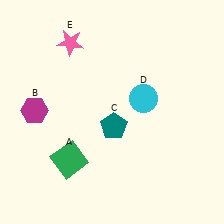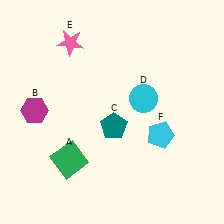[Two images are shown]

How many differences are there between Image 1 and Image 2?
There is 1 difference between the two images.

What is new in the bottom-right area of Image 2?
A cyan pentagon (F) was added in the bottom-right area of Image 2.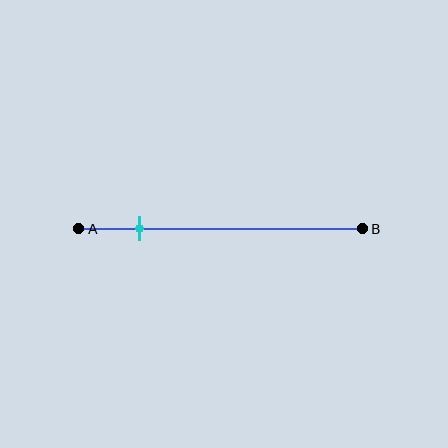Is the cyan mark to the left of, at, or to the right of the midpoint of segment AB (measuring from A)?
The cyan mark is to the left of the midpoint of segment AB.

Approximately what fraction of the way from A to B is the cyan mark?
The cyan mark is approximately 20% of the way from A to B.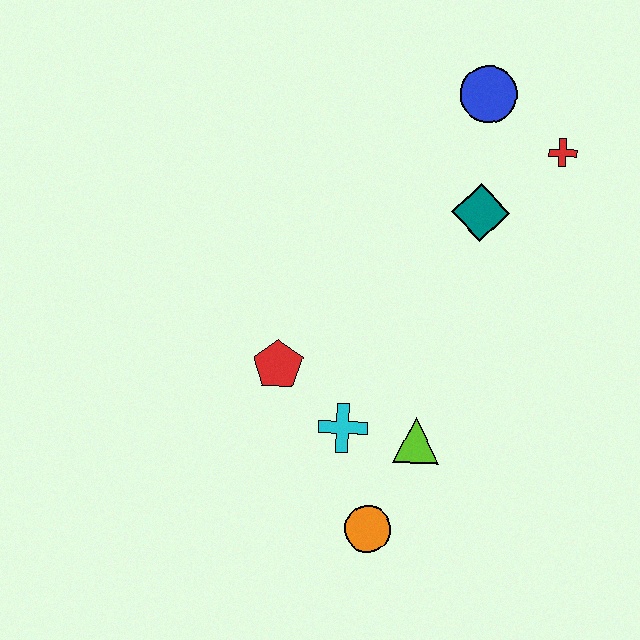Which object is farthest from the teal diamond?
The orange circle is farthest from the teal diamond.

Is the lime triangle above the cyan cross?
No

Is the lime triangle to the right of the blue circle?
No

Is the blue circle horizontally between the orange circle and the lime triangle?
No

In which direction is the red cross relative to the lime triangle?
The red cross is above the lime triangle.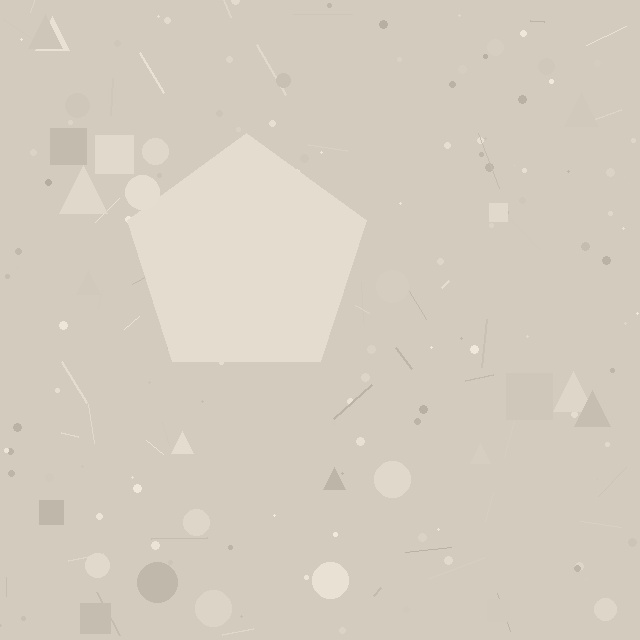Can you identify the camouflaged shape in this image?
The camouflaged shape is a pentagon.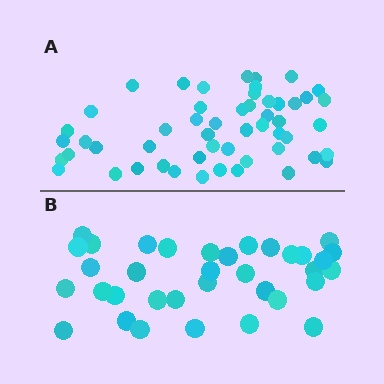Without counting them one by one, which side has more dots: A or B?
Region A (the top region) has more dots.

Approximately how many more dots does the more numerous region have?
Region A has approximately 20 more dots than region B.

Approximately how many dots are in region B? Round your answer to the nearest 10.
About 40 dots. (The exact count is 35, which rounds to 40.)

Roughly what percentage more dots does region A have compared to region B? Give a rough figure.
About 50% more.